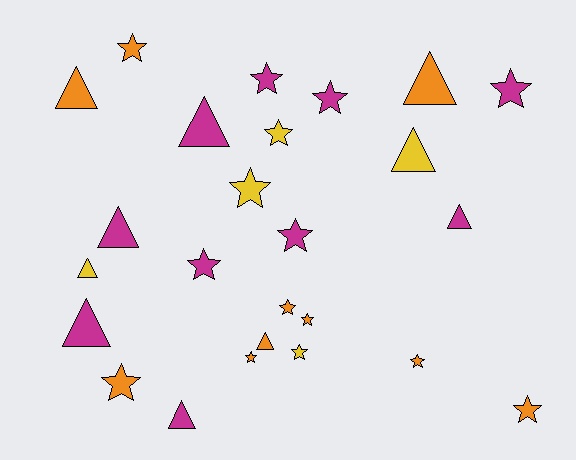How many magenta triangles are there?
There are 5 magenta triangles.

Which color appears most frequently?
Magenta, with 10 objects.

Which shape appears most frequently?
Star, with 15 objects.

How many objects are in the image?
There are 25 objects.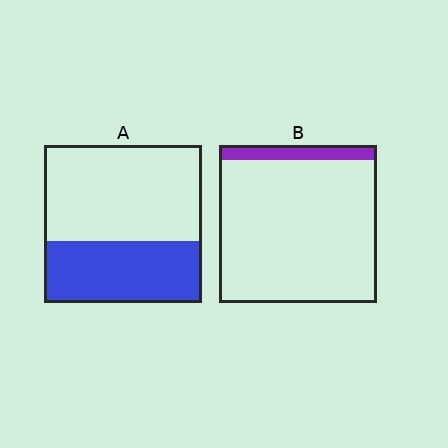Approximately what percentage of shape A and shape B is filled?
A is approximately 40% and B is approximately 10%.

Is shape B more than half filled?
No.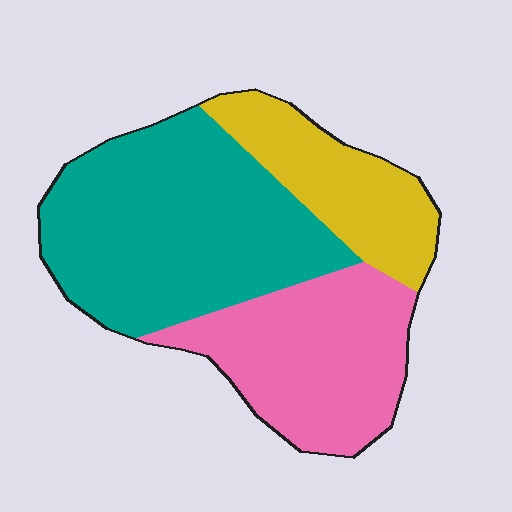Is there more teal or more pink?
Teal.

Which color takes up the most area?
Teal, at roughly 50%.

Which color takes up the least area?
Yellow, at roughly 20%.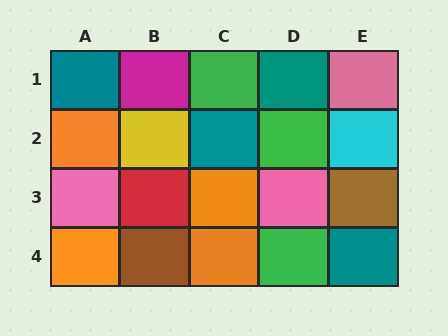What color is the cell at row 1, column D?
Teal.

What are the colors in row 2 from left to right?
Orange, yellow, teal, green, cyan.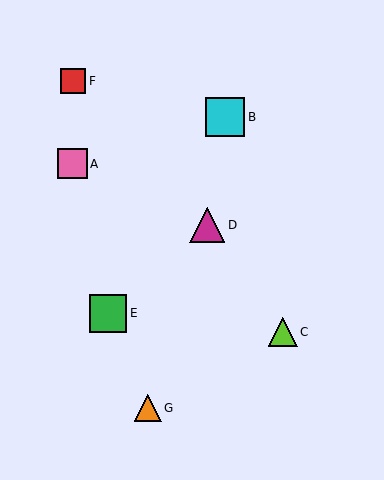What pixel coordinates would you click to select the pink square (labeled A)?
Click at (72, 164) to select the pink square A.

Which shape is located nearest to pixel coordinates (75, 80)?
The red square (labeled F) at (73, 81) is nearest to that location.